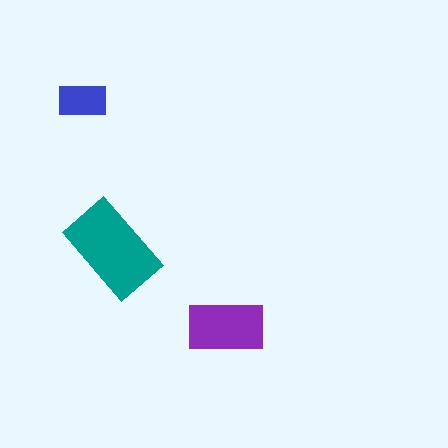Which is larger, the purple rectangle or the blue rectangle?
The purple one.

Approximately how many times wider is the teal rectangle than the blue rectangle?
About 2 times wider.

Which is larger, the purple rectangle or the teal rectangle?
The teal one.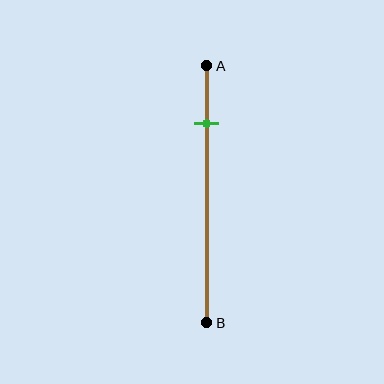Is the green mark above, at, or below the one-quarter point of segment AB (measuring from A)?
The green mark is approximately at the one-quarter point of segment AB.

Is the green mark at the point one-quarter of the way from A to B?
Yes, the mark is approximately at the one-quarter point.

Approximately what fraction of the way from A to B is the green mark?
The green mark is approximately 20% of the way from A to B.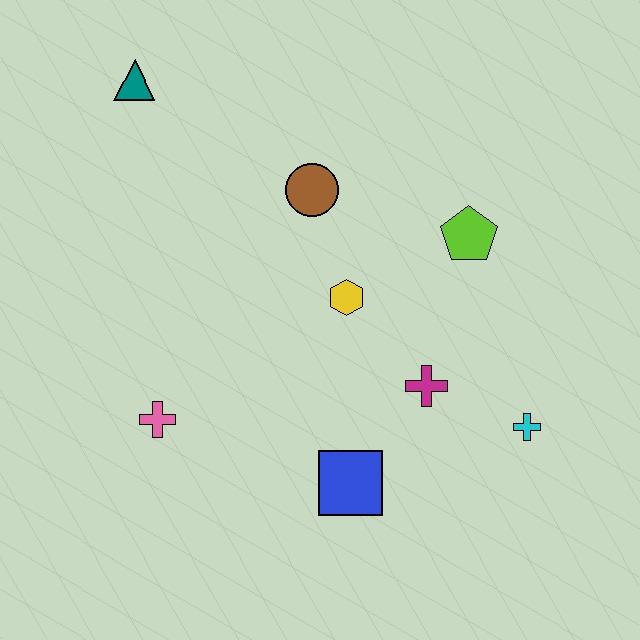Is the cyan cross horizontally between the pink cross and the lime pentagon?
No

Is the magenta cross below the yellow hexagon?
Yes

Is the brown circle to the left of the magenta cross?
Yes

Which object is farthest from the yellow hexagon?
The teal triangle is farthest from the yellow hexagon.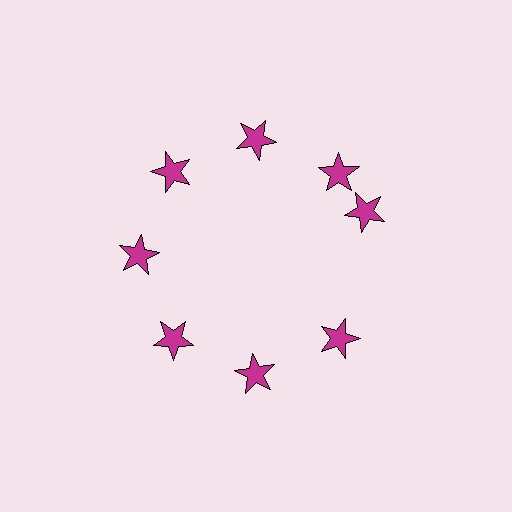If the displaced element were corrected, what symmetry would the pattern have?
It would have 8-fold rotational symmetry — the pattern would map onto itself every 45 degrees.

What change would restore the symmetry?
The symmetry would be restored by rotating it back into even spacing with its neighbors so that all 8 stars sit at equal angles and equal distance from the center.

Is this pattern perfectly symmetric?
No. The 8 magenta stars are arranged in a ring, but one element near the 3 o'clock position is rotated out of alignment along the ring, breaking the 8-fold rotational symmetry.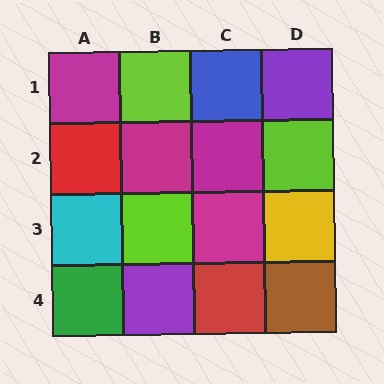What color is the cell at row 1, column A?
Magenta.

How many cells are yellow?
1 cell is yellow.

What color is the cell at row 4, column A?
Green.